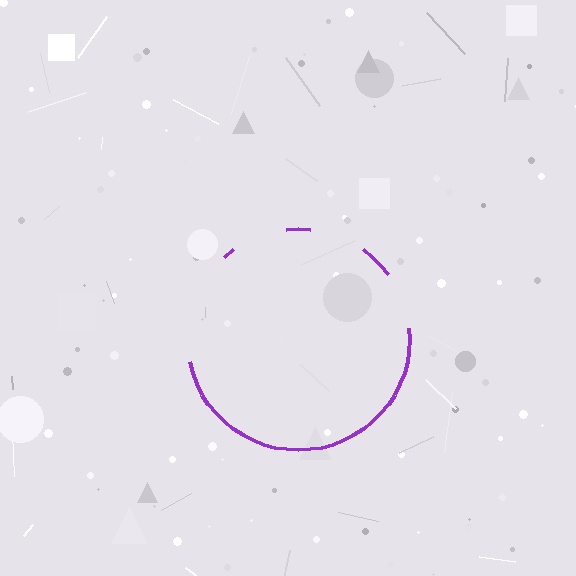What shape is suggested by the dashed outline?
The dashed outline suggests a circle.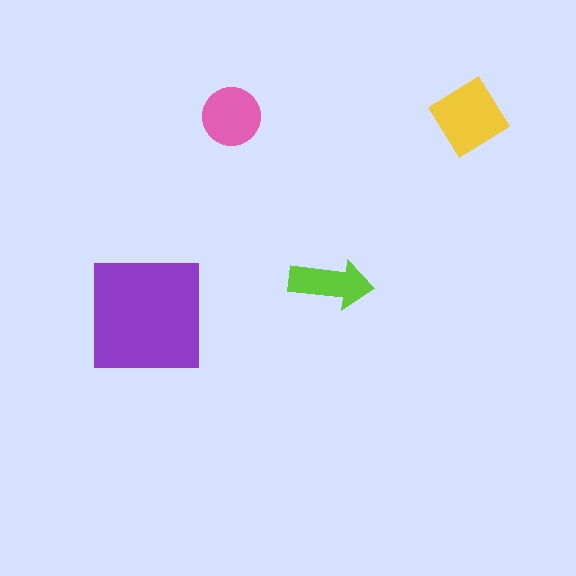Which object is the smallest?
The lime arrow.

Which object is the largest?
The purple square.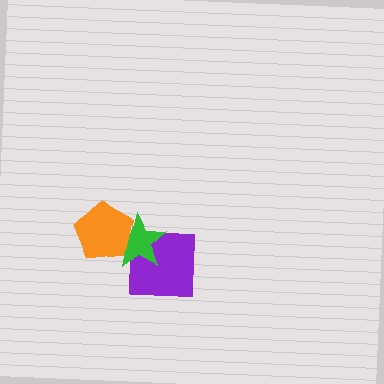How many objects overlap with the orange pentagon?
1 object overlaps with the orange pentagon.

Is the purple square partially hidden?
Yes, it is partially covered by another shape.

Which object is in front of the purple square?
The green star is in front of the purple square.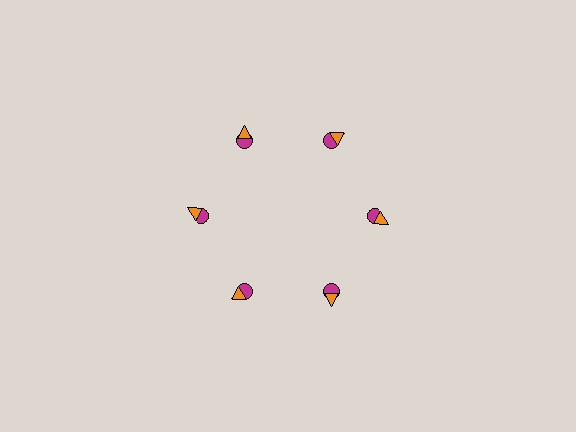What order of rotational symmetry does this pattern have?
This pattern has 6-fold rotational symmetry.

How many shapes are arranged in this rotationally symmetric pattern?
There are 12 shapes, arranged in 6 groups of 2.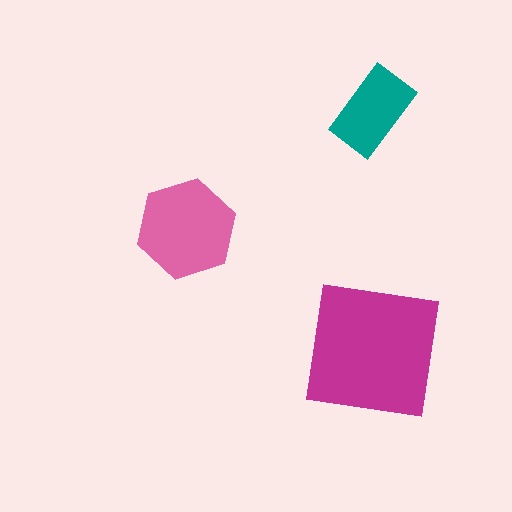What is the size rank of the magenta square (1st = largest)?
1st.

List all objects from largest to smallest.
The magenta square, the pink hexagon, the teal rectangle.